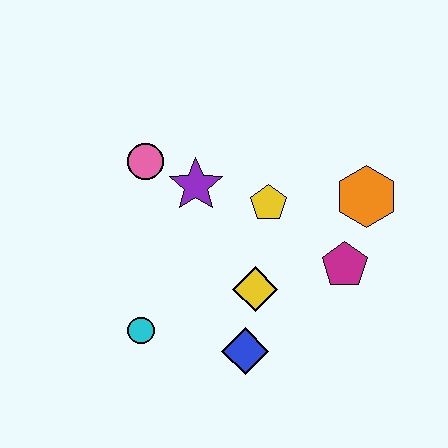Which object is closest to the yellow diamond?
The blue diamond is closest to the yellow diamond.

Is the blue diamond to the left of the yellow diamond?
Yes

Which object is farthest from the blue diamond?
The pink circle is farthest from the blue diamond.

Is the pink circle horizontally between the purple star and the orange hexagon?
No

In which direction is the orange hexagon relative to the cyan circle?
The orange hexagon is to the right of the cyan circle.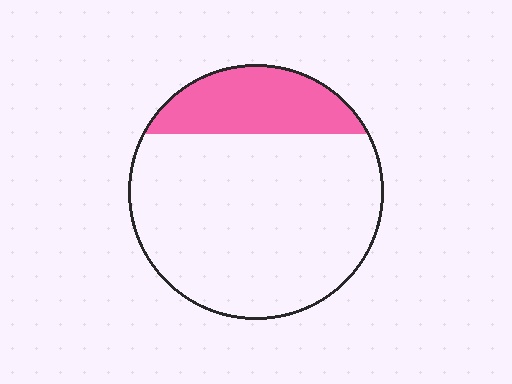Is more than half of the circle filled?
No.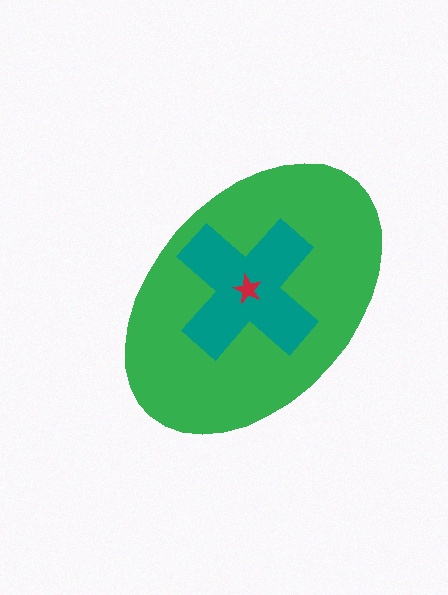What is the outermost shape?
The green ellipse.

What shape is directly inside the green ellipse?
The teal cross.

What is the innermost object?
The red star.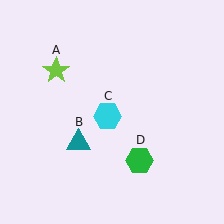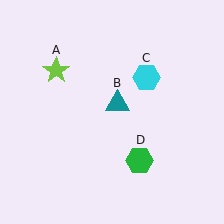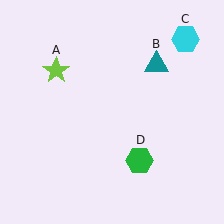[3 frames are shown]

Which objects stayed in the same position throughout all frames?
Lime star (object A) and green hexagon (object D) remained stationary.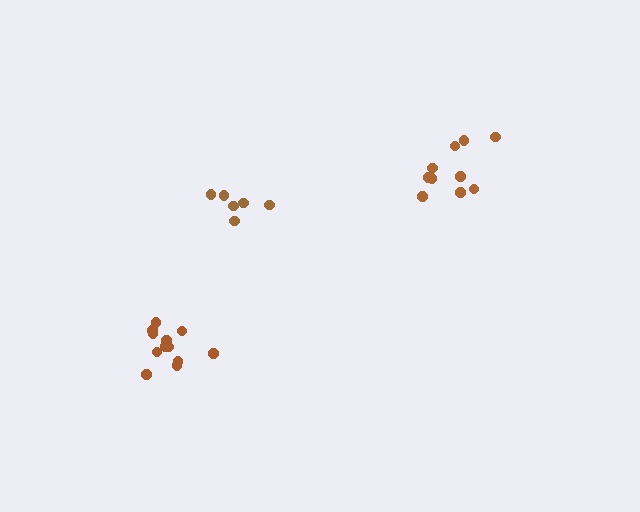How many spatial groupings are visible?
There are 3 spatial groupings.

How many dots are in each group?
Group 1: 10 dots, Group 2: 12 dots, Group 3: 6 dots (28 total).